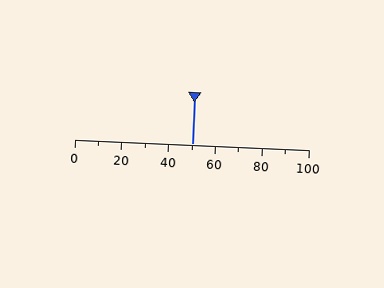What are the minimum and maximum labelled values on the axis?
The axis runs from 0 to 100.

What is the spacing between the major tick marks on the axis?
The major ticks are spaced 20 apart.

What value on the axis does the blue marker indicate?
The marker indicates approximately 50.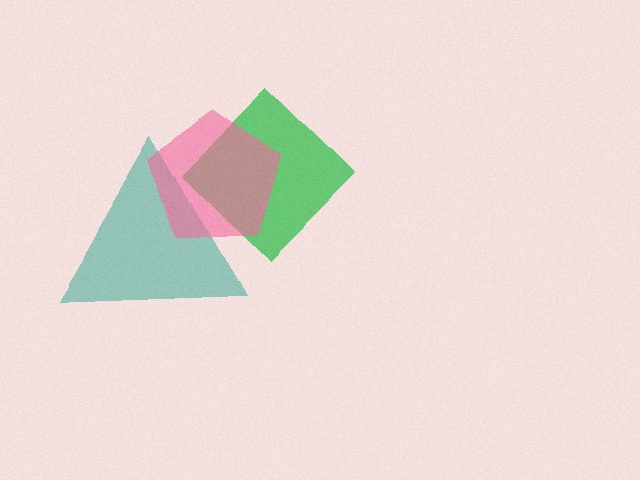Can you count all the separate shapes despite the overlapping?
Yes, there are 3 separate shapes.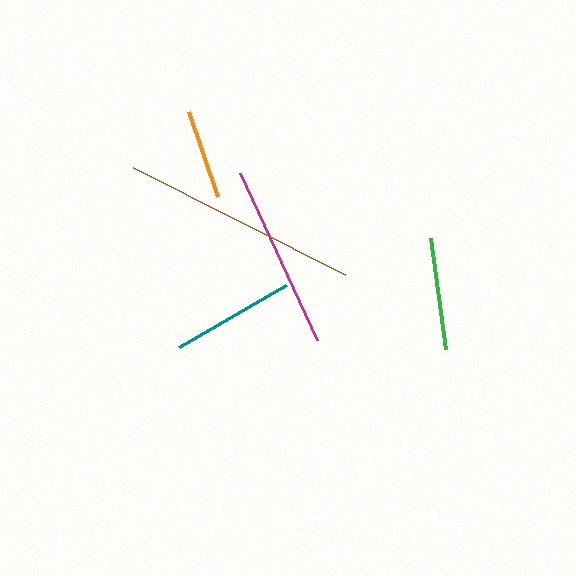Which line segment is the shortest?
The orange line is the shortest at approximately 89 pixels.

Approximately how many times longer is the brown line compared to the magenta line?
The brown line is approximately 1.3 times the length of the magenta line.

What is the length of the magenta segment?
The magenta segment is approximately 184 pixels long.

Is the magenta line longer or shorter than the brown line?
The brown line is longer than the magenta line.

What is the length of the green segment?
The green segment is approximately 112 pixels long.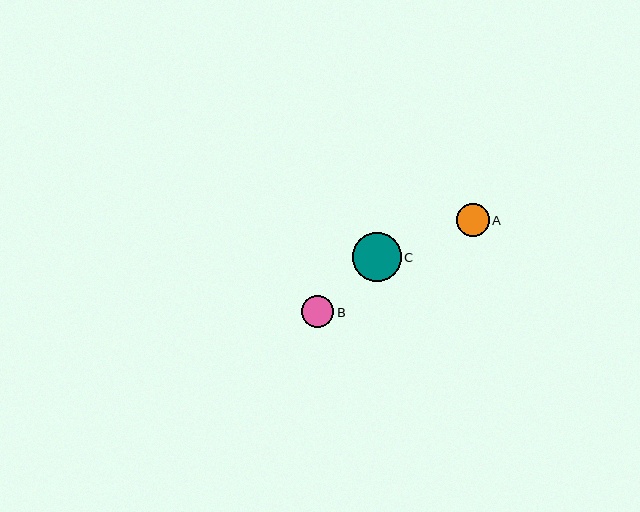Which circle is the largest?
Circle C is the largest with a size of approximately 48 pixels.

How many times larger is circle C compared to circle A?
Circle C is approximately 1.5 times the size of circle A.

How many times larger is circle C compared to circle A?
Circle C is approximately 1.5 times the size of circle A.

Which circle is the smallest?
Circle B is the smallest with a size of approximately 32 pixels.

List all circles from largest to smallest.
From largest to smallest: C, A, B.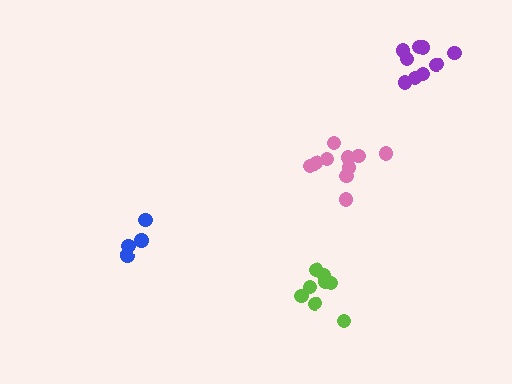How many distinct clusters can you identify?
There are 4 distinct clusters.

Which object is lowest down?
The lime cluster is bottommost.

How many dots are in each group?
Group 1: 10 dots, Group 2: 9 dots, Group 3: 5 dots, Group 4: 8 dots (32 total).